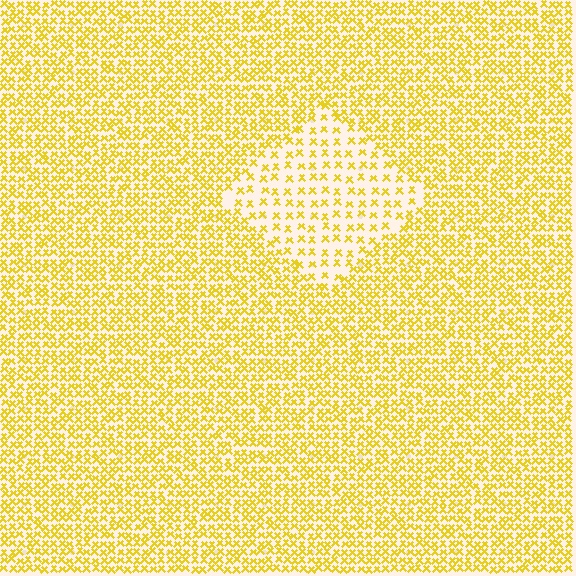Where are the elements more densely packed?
The elements are more densely packed outside the diamond boundary.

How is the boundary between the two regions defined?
The boundary is defined by a change in element density (approximately 2.2x ratio). All elements are the same color, size, and shape.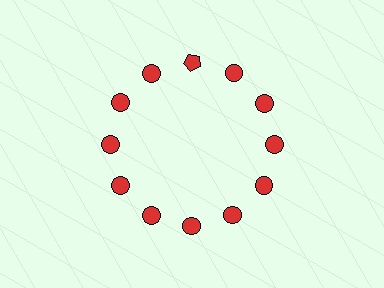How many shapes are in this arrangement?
There are 12 shapes arranged in a ring pattern.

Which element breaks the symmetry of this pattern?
The red pentagon at roughly the 12 o'clock position breaks the symmetry. All other shapes are red circles.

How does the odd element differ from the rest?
It has a different shape: pentagon instead of circle.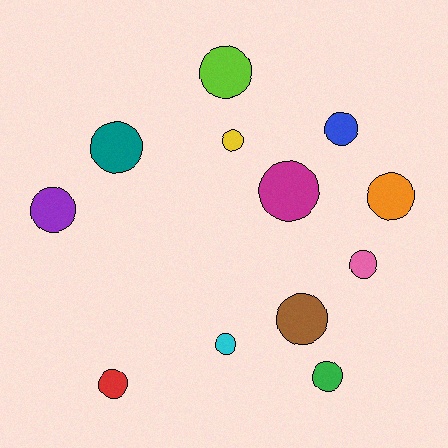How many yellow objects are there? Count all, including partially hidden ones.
There is 1 yellow object.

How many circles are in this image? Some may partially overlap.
There are 12 circles.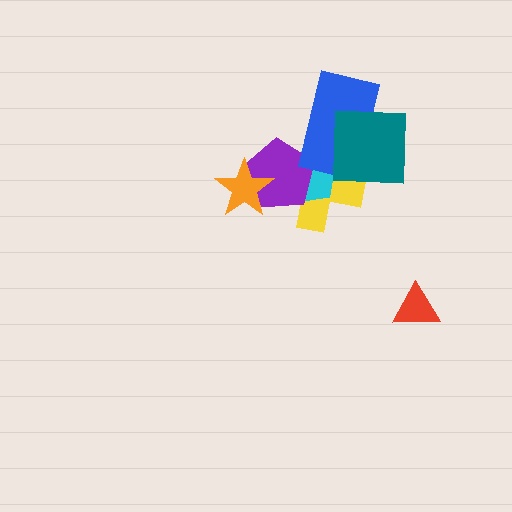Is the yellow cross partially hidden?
Yes, it is partially covered by another shape.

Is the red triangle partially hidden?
No, no other shape covers it.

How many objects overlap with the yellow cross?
4 objects overlap with the yellow cross.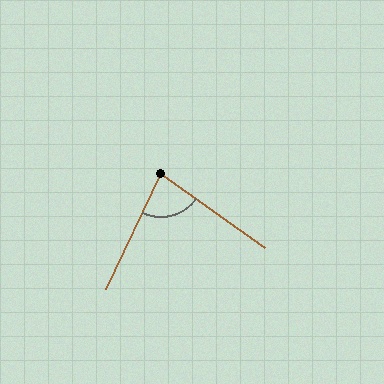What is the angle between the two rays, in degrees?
Approximately 80 degrees.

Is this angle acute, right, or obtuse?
It is acute.